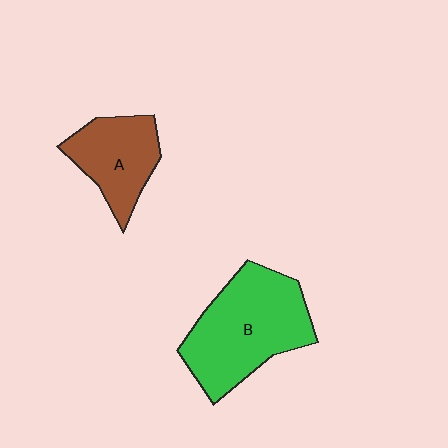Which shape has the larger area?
Shape B (green).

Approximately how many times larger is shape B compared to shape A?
Approximately 1.7 times.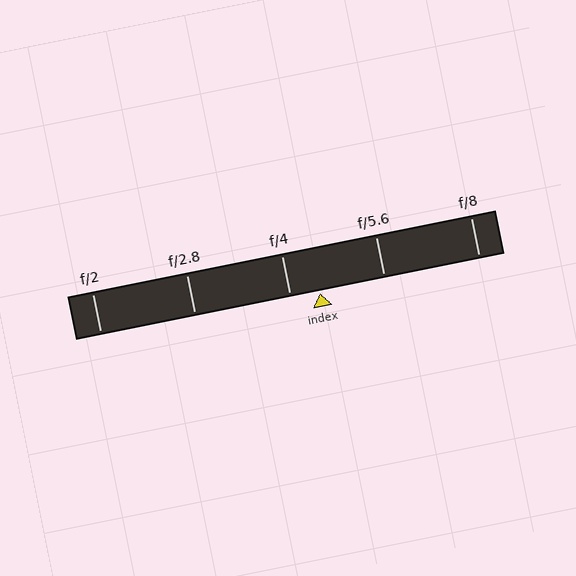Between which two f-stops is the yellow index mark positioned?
The index mark is between f/4 and f/5.6.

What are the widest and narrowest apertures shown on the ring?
The widest aperture shown is f/2 and the narrowest is f/8.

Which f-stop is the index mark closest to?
The index mark is closest to f/4.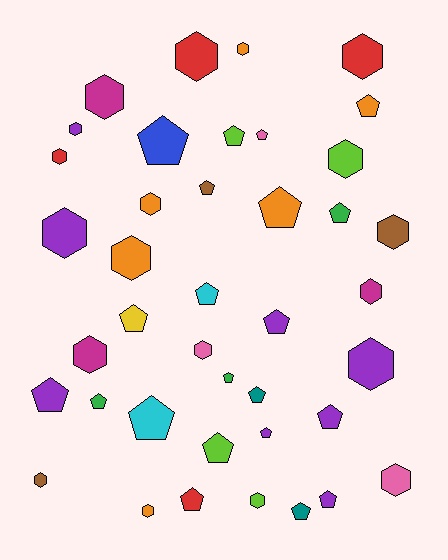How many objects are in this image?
There are 40 objects.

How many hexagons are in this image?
There are 19 hexagons.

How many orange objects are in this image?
There are 6 orange objects.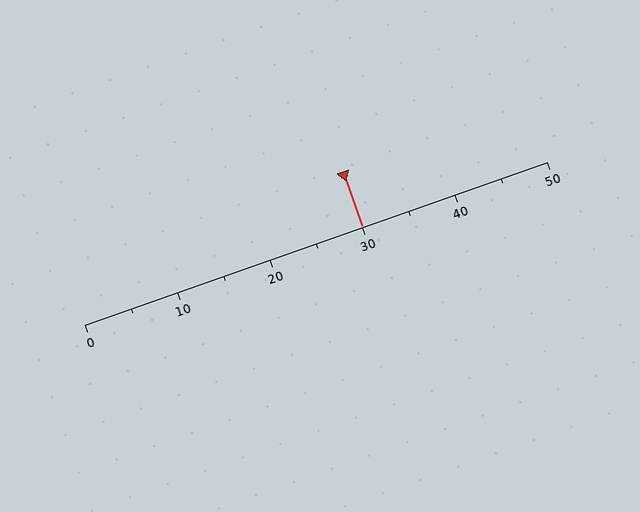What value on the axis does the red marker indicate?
The marker indicates approximately 30.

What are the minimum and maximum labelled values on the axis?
The axis runs from 0 to 50.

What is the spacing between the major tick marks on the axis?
The major ticks are spaced 10 apart.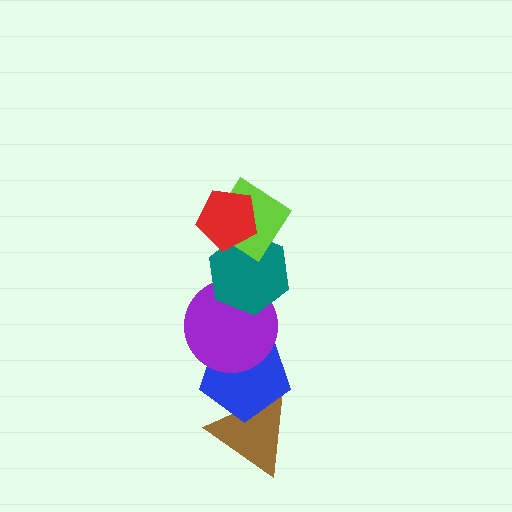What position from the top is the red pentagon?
The red pentagon is 1st from the top.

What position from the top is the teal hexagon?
The teal hexagon is 3rd from the top.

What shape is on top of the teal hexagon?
The lime diamond is on top of the teal hexagon.